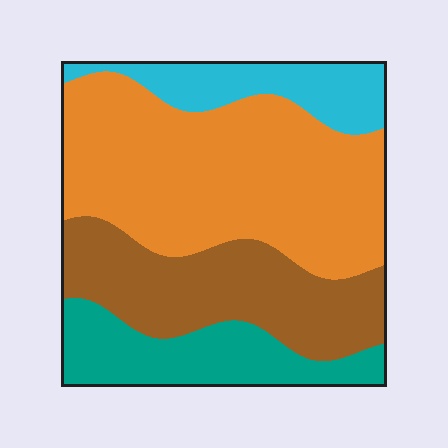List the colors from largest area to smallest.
From largest to smallest: orange, brown, teal, cyan.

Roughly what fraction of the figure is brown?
Brown covers 26% of the figure.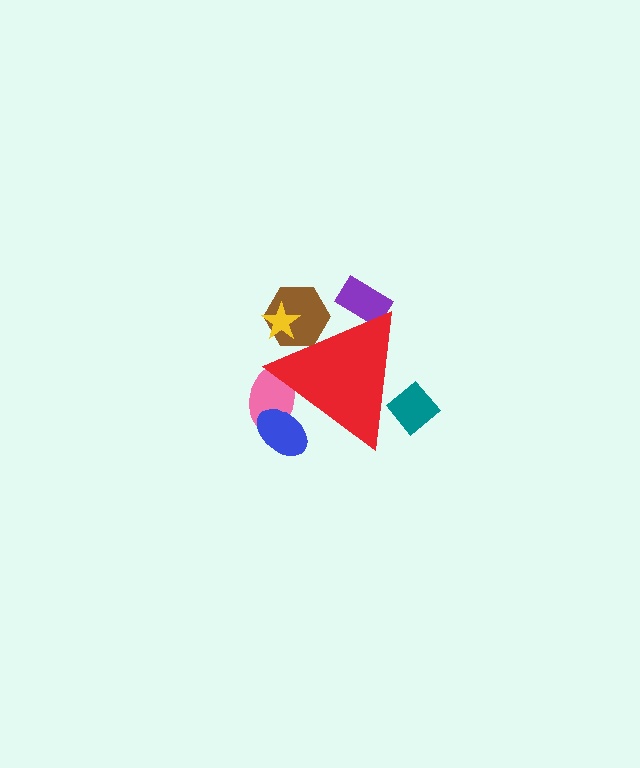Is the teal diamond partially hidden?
Yes, the teal diamond is partially hidden behind the red triangle.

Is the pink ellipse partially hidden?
Yes, the pink ellipse is partially hidden behind the red triangle.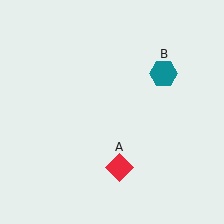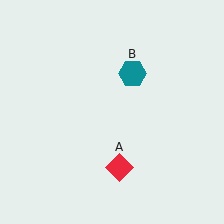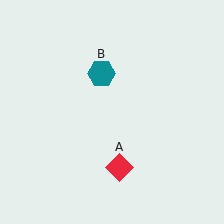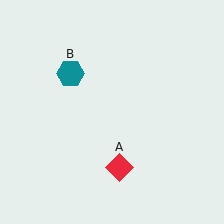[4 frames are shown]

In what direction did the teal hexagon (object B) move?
The teal hexagon (object B) moved left.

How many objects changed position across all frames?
1 object changed position: teal hexagon (object B).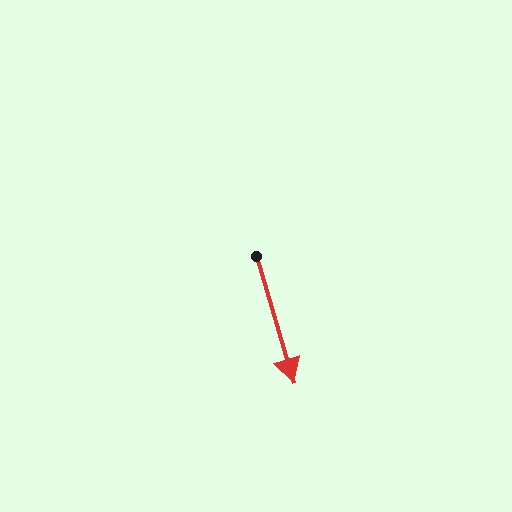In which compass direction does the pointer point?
South.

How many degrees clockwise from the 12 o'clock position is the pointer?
Approximately 164 degrees.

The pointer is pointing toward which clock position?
Roughly 5 o'clock.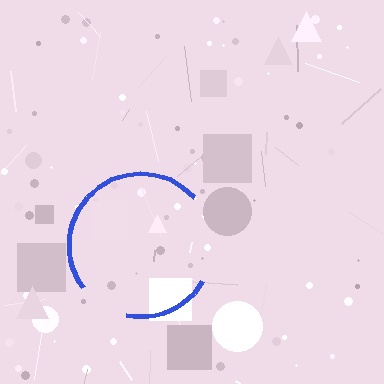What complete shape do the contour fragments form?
The contour fragments form a circle.